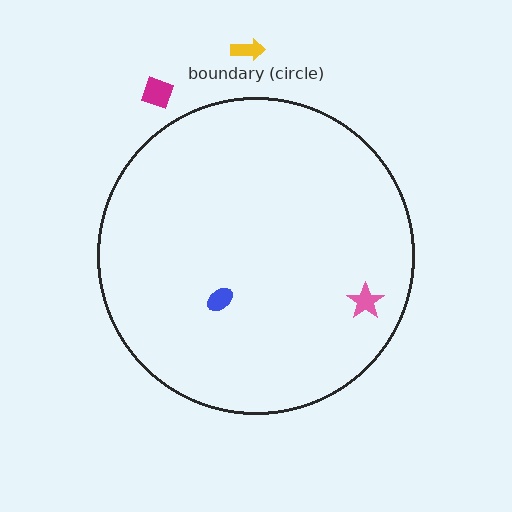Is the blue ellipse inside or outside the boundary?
Inside.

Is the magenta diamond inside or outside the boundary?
Outside.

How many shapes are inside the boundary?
2 inside, 2 outside.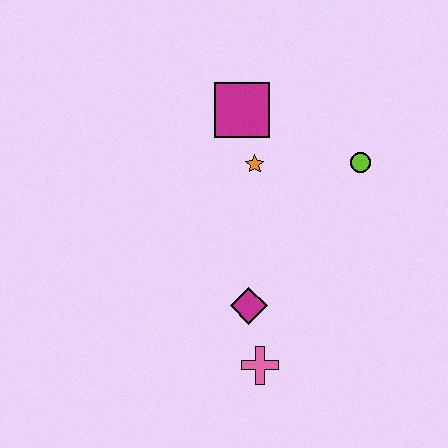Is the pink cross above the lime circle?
No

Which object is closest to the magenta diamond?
The pink cross is closest to the magenta diamond.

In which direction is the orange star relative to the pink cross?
The orange star is above the pink cross.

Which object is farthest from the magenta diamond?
The magenta square is farthest from the magenta diamond.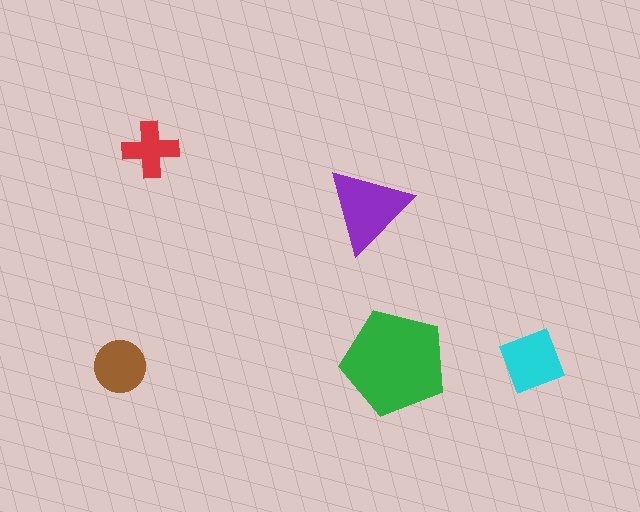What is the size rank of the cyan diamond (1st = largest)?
3rd.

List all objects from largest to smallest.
The green pentagon, the purple triangle, the cyan diamond, the brown circle, the red cross.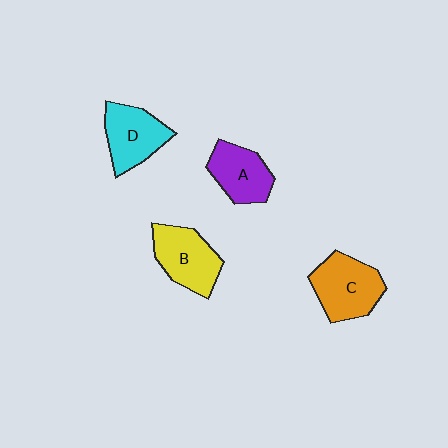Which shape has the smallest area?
Shape A (purple).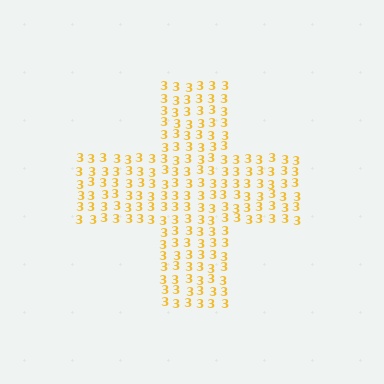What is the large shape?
The large shape is a cross.